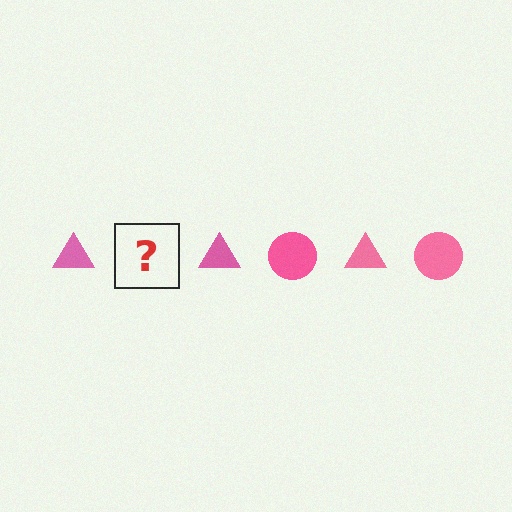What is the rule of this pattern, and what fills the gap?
The rule is that the pattern cycles through triangle, circle shapes in pink. The gap should be filled with a pink circle.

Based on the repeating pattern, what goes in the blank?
The blank should be a pink circle.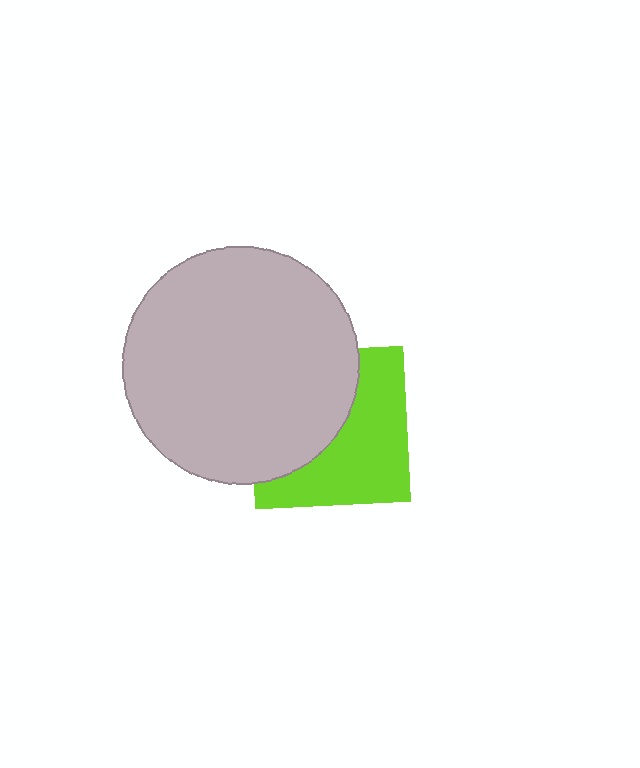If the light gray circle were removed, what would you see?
You would see the complete lime square.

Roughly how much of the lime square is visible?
About half of it is visible (roughly 52%).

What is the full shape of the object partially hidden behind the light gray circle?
The partially hidden object is a lime square.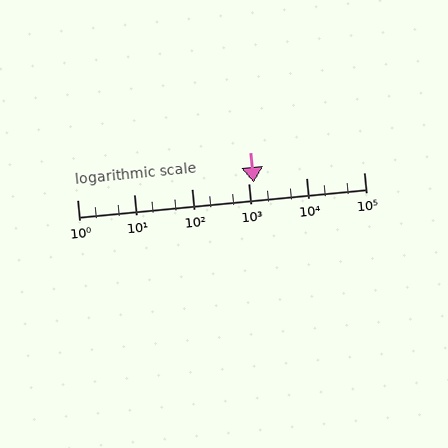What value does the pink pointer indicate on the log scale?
The pointer indicates approximately 1200.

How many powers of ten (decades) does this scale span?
The scale spans 5 decades, from 1 to 100000.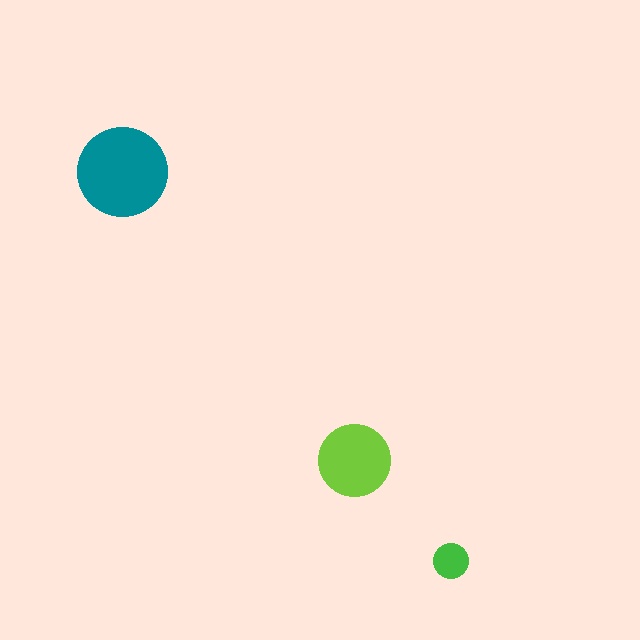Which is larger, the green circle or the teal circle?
The teal one.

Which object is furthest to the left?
The teal circle is leftmost.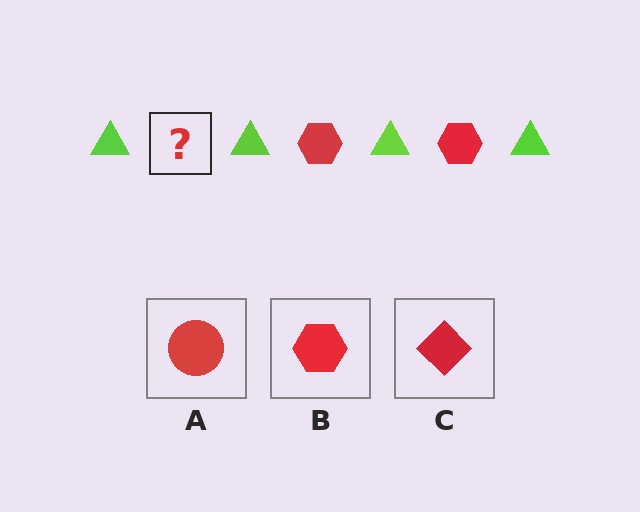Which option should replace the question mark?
Option B.